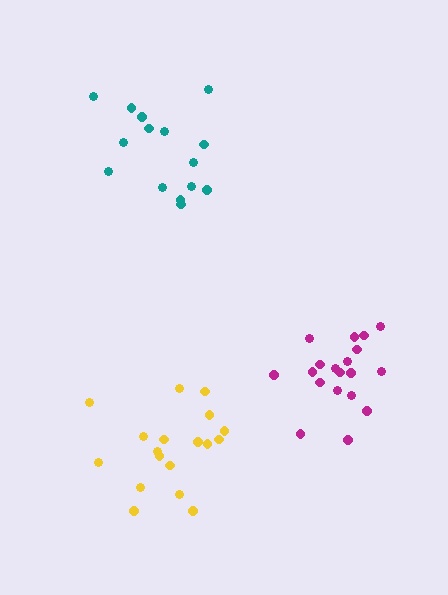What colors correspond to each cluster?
The clusters are colored: yellow, magenta, teal.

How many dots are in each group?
Group 1: 18 dots, Group 2: 19 dots, Group 3: 15 dots (52 total).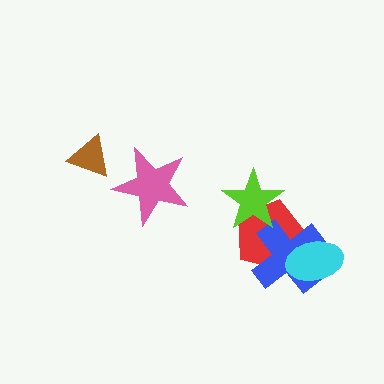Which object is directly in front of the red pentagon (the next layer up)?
The blue cross is directly in front of the red pentagon.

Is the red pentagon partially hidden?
Yes, it is partially covered by another shape.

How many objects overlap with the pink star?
0 objects overlap with the pink star.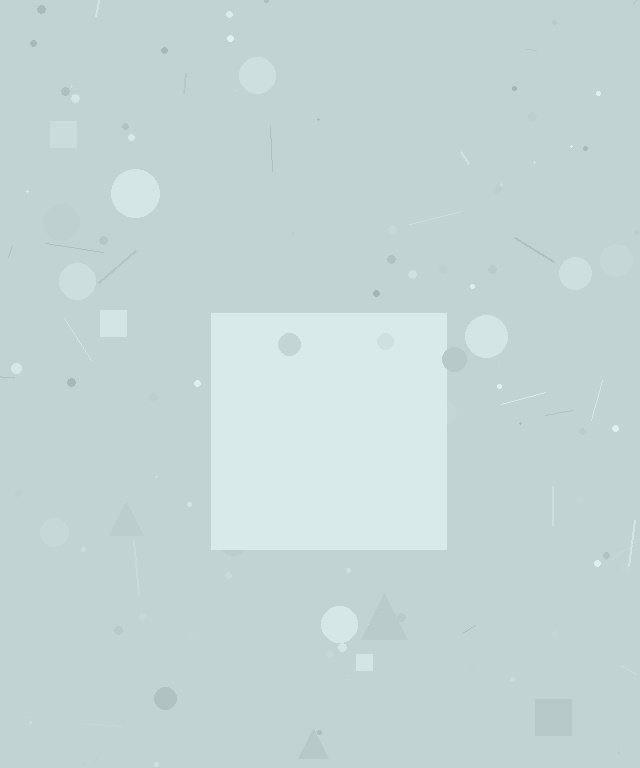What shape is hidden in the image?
A square is hidden in the image.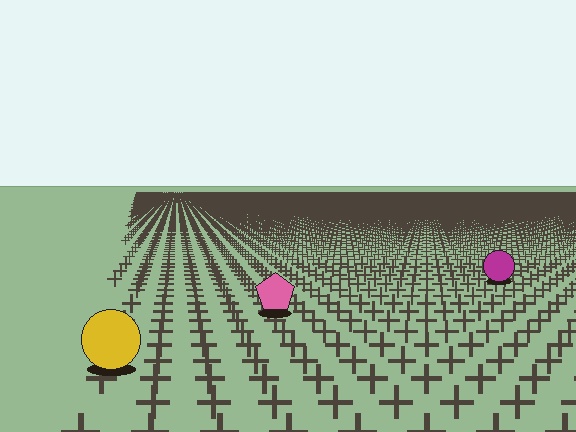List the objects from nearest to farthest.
From nearest to farthest: the yellow circle, the pink pentagon, the magenta circle.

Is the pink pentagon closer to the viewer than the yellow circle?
No. The yellow circle is closer — you can tell from the texture gradient: the ground texture is coarser near it.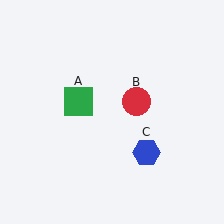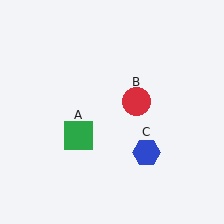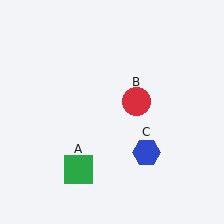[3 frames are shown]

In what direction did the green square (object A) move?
The green square (object A) moved down.